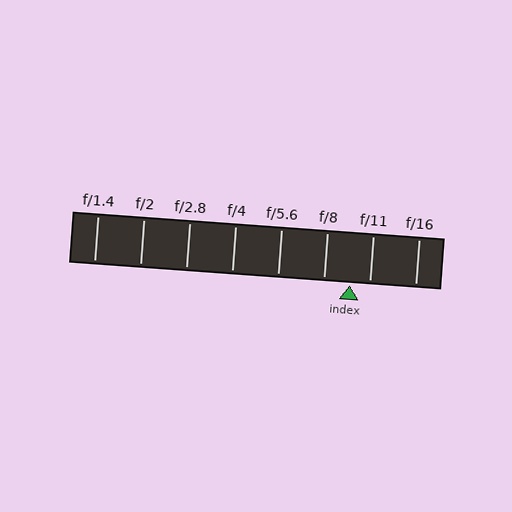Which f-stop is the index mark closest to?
The index mark is closest to f/11.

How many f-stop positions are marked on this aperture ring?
There are 8 f-stop positions marked.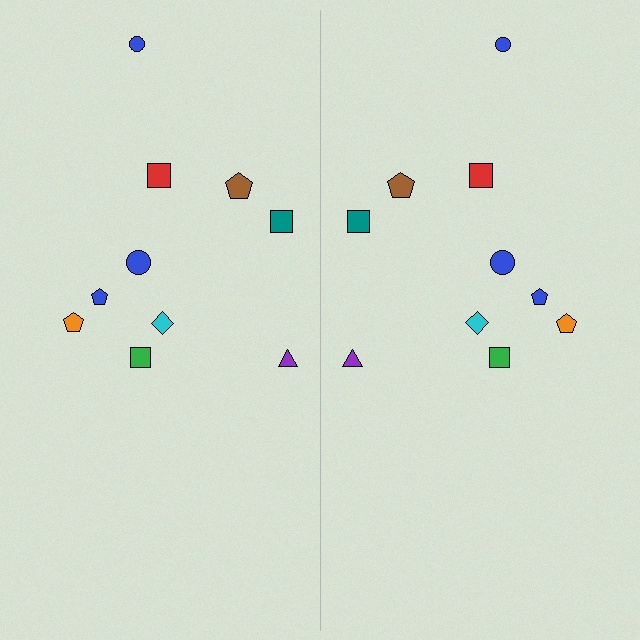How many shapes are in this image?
There are 20 shapes in this image.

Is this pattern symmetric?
Yes, this pattern has bilateral (reflection) symmetry.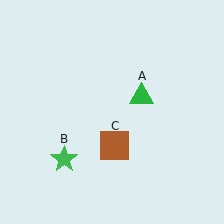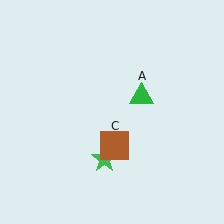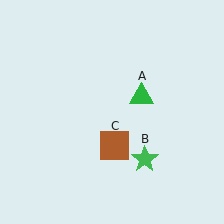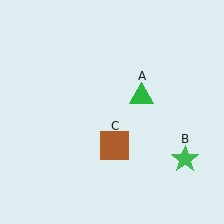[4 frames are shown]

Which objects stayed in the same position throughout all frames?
Green triangle (object A) and brown square (object C) remained stationary.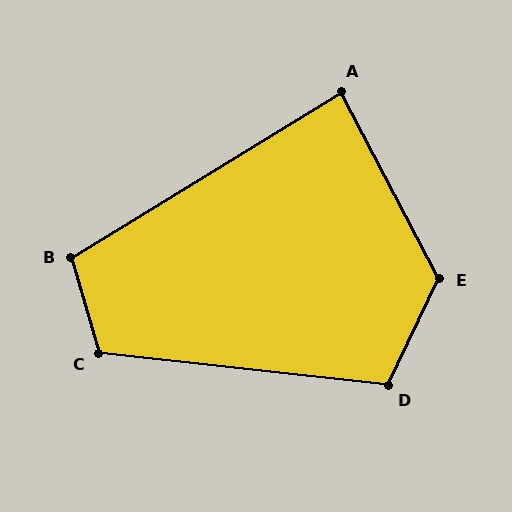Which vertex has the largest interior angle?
E, at approximately 126 degrees.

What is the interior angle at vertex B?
Approximately 105 degrees (obtuse).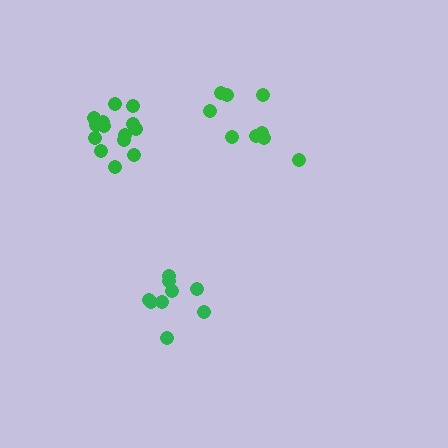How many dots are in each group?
Group 1: 14 dots, Group 2: 9 dots, Group 3: 9 dots (32 total).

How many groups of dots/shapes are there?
There are 3 groups.